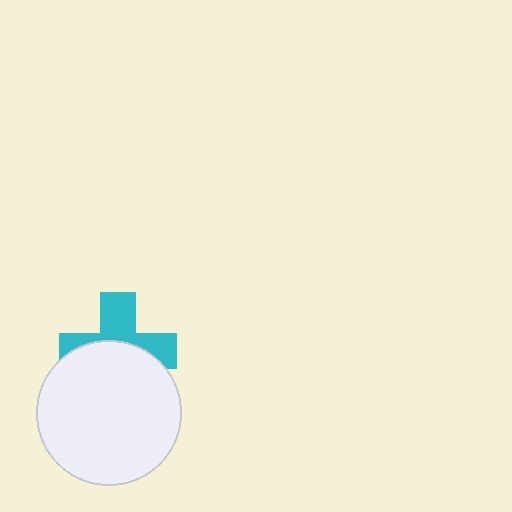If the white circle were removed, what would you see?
You would see the complete cyan cross.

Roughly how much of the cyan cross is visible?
About half of it is visible (roughly 47%).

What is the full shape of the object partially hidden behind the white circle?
The partially hidden object is a cyan cross.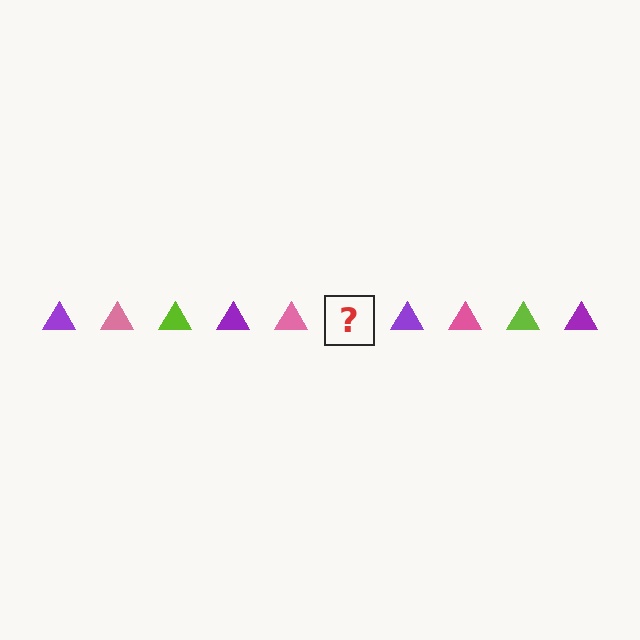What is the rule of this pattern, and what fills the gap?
The rule is that the pattern cycles through purple, pink, lime triangles. The gap should be filled with a lime triangle.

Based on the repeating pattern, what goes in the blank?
The blank should be a lime triangle.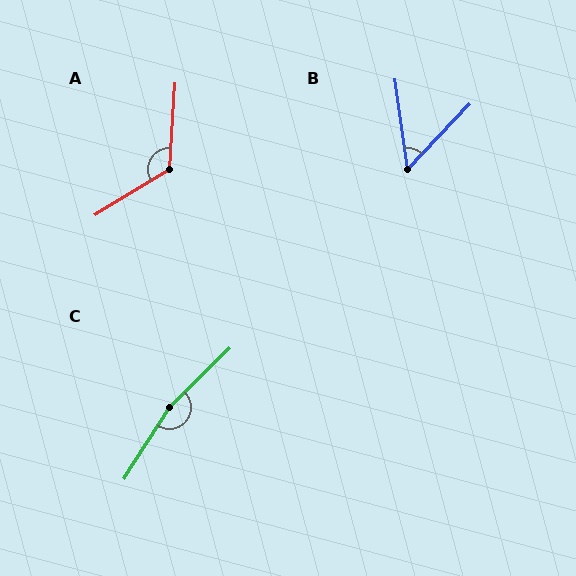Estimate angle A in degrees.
Approximately 125 degrees.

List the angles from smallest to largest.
B (52°), A (125°), C (167°).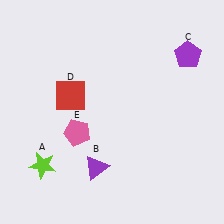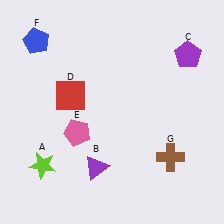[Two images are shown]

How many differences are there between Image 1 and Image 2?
There are 2 differences between the two images.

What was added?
A blue pentagon (F), a brown cross (G) were added in Image 2.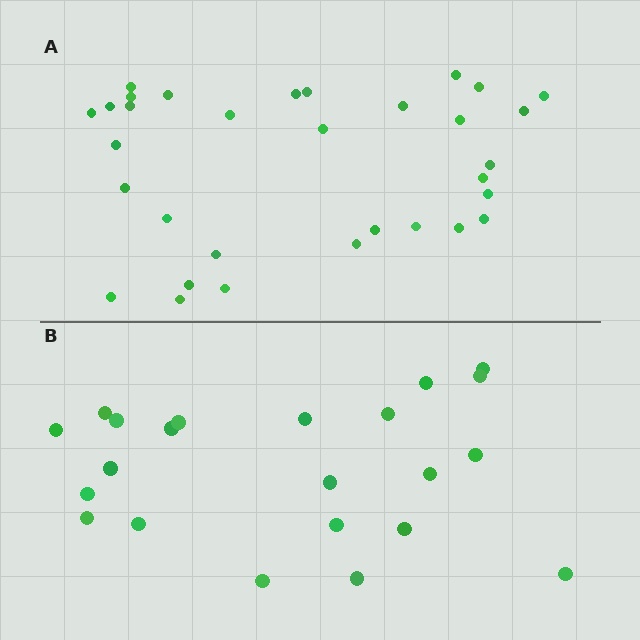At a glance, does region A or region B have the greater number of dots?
Region A (the top region) has more dots.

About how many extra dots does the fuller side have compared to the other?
Region A has roughly 10 or so more dots than region B.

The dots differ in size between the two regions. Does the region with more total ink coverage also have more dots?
No. Region B has more total ink coverage because its dots are larger, but region A actually contains more individual dots. Total area can be misleading — the number of items is what matters here.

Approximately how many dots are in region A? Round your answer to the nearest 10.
About 30 dots. (The exact count is 32, which rounds to 30.)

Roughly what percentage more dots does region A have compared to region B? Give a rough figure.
About 45% more.